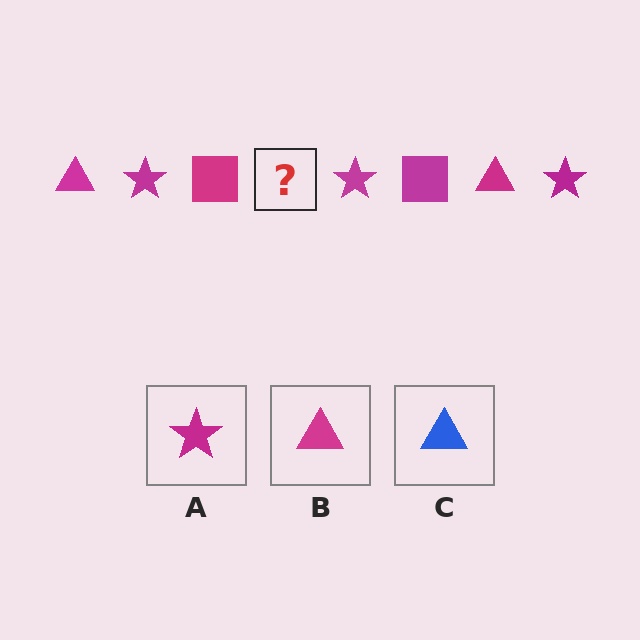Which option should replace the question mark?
Option B.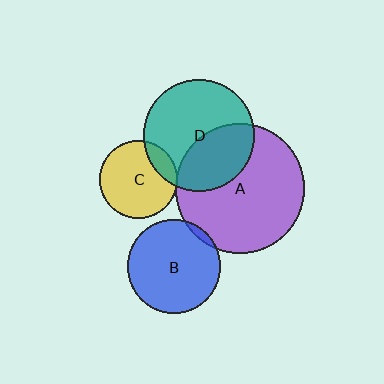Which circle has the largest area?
Circle A (purple).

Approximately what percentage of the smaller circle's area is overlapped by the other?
Approximately 40%.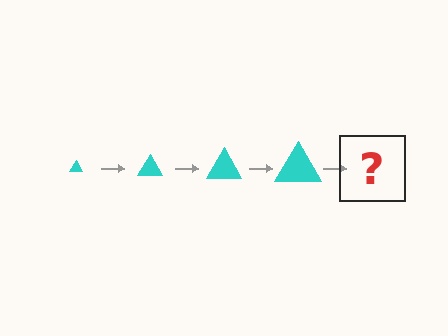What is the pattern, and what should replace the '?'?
The pattern is that the triangle gets progressively larger each step. The '?' should be a cyan triangle, larger than the previous one.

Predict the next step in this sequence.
The next step is a cyan triangle, larger than the previous one.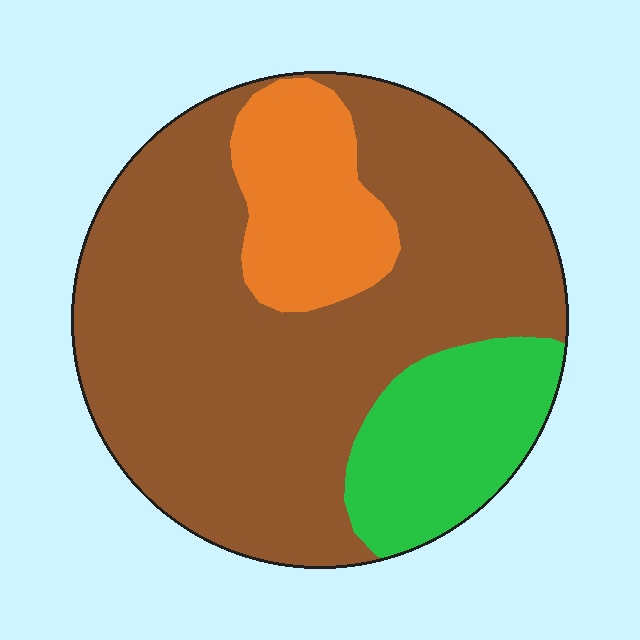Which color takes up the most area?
Brown, at roughly 70%.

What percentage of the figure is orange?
Orange covers around 15% of the figure.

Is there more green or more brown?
Brown.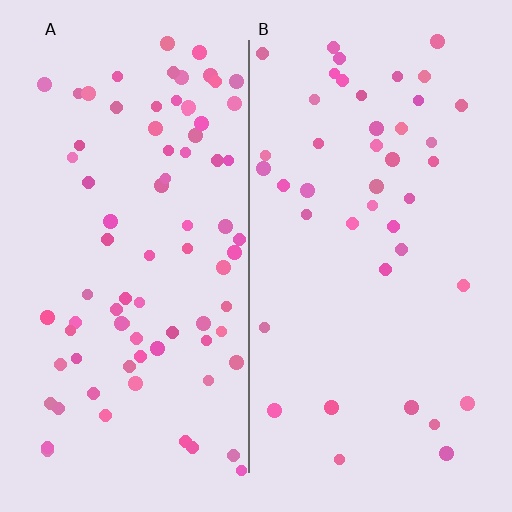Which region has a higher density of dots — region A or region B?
A (the left).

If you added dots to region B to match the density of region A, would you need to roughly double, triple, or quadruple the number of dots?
Approximately double.